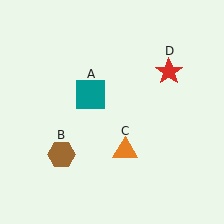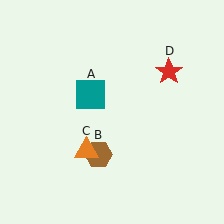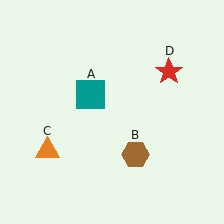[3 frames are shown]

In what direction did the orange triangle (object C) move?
The orange triangle (object C) moved left.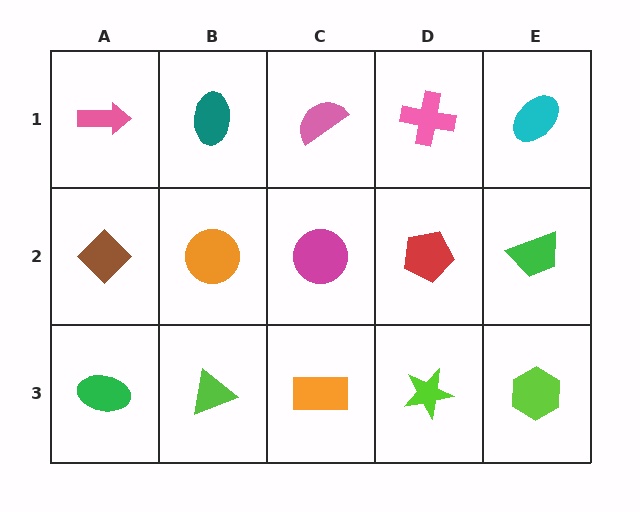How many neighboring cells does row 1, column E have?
2.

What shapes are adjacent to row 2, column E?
A cyan ellipse (row 1, column E), a lime hexagon (row 3, column E), a red pentagon (row 2, column D).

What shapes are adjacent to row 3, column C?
A magenta circle (row 2, column C), a lime triangle (row 3, column B), a lime star (row 3, column D).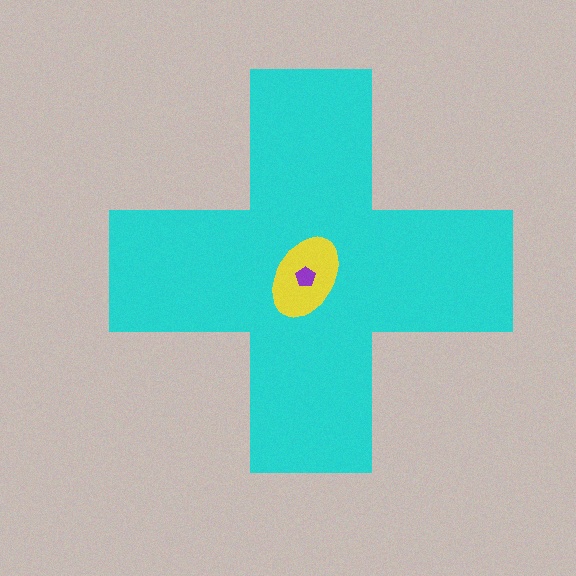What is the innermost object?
The purple pentagon.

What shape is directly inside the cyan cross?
The yellow ellipse.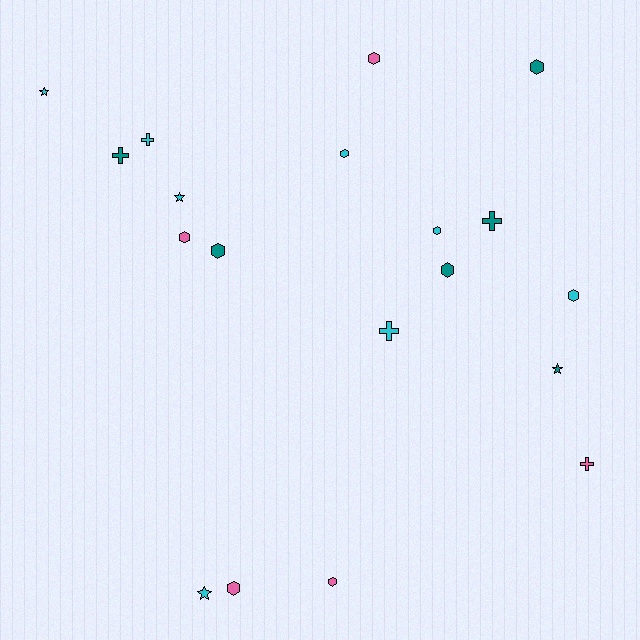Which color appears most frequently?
Cyan, with 8 objects.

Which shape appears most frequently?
Hexagon, with 10 objects.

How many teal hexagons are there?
There are 3 teal hexagons.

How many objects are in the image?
There are 19 objects.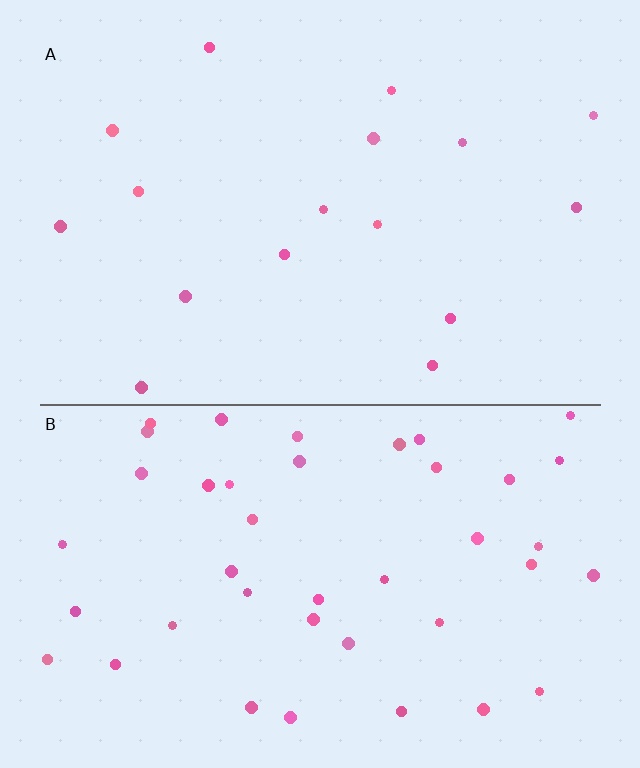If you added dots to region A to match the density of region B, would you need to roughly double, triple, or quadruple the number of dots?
Approximately triple.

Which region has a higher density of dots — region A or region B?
B (the bottom).